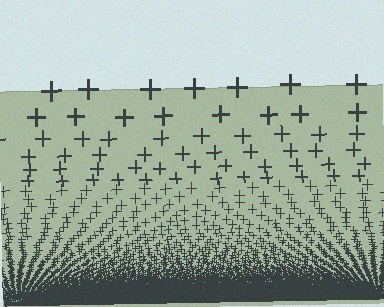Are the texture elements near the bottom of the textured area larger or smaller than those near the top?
Smaller. The gradient is inverted — elements near the bottom are smaller and denser.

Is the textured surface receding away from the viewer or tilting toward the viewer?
The surface appears to tilt toward the viewer. Texture elements get larger and sparser toward the top.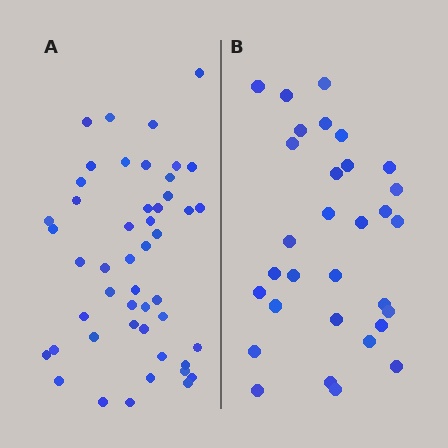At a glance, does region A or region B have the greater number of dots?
Region A (the left region) has more dots.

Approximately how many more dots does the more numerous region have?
Region A has approximately 15 more dots than region B.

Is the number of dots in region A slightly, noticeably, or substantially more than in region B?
Region A has substantially more. The ratio is roughly 1.5 to 1.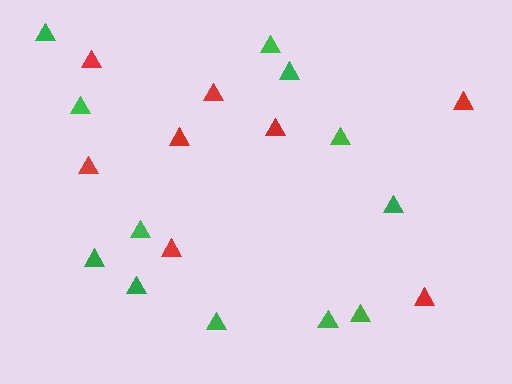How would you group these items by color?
There are 2 groups: one group of red triangles (8) and one group of green triangles (12).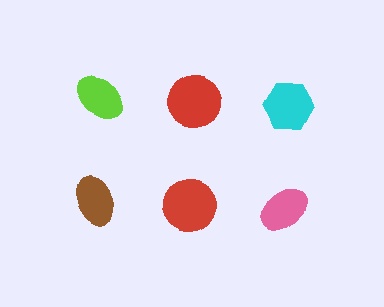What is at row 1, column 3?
A cyan hexagon.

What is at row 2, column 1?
A brown ellipse.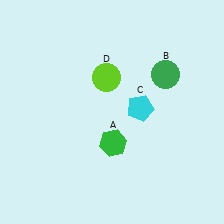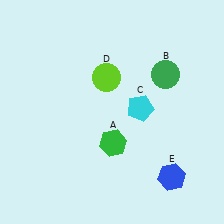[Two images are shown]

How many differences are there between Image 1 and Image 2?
There is 1 difference between the two images.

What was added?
A blue hexagon (E) was added in Image 2.